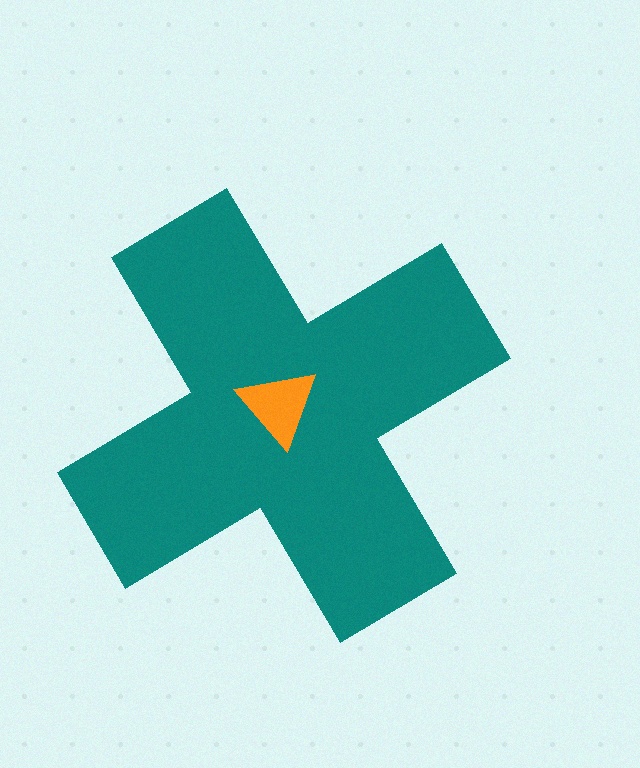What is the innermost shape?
The orange triangle.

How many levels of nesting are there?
2.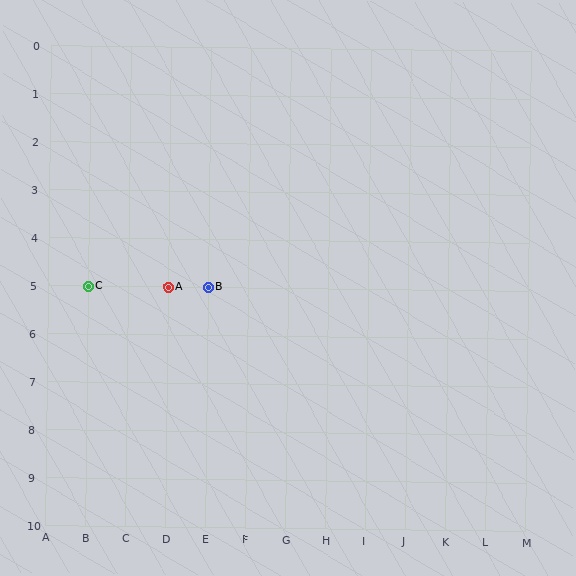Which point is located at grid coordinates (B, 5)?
Point C is at (B, 5).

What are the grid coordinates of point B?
Point B is at grid coordinates (E, 5).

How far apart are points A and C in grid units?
Points A and C are 2 columns apart.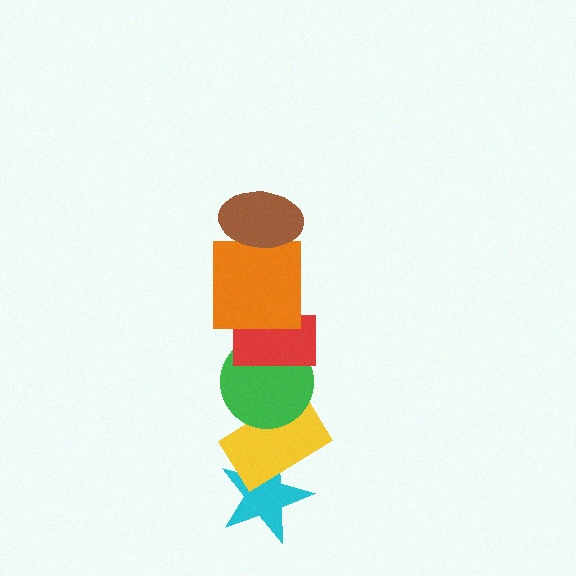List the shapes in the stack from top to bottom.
From top to bottom: the brown ellipse, the orange square, the red rectangle, the green circle, the yellow rectangle, the cyan star.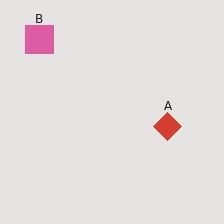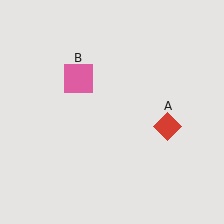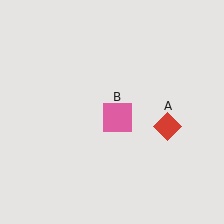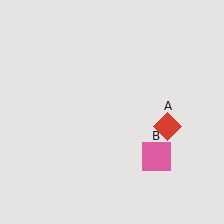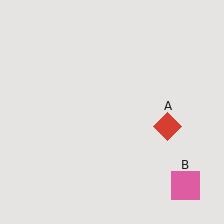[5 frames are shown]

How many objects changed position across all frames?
1 object changed position: pink square (object B).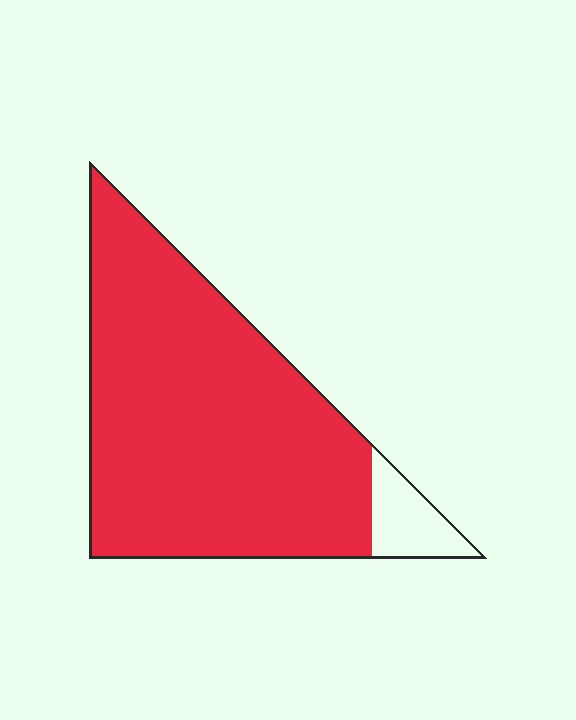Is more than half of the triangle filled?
Yes.